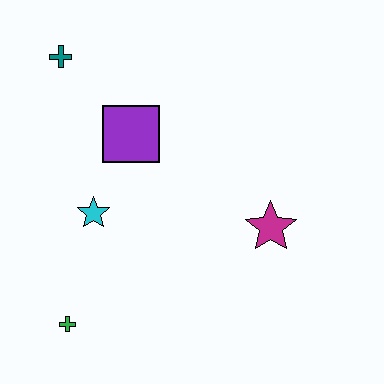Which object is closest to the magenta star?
The purple square is closest to the magenta star.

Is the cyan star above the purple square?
No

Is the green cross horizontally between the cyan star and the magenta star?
No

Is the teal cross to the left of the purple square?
Yes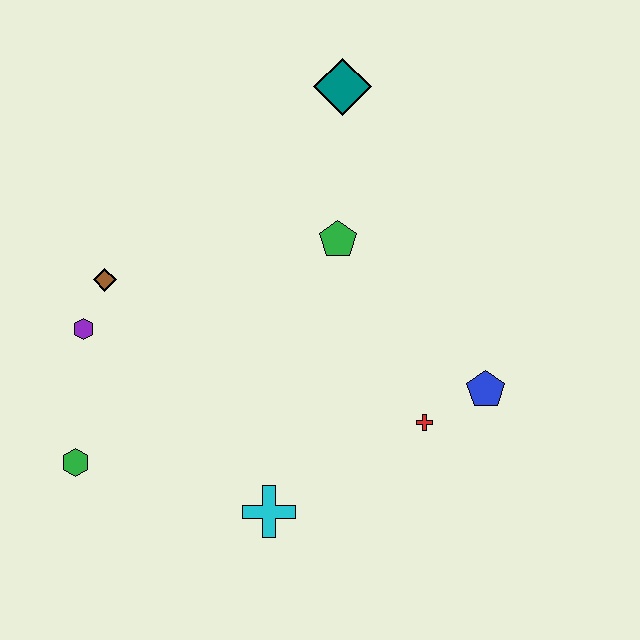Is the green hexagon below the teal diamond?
Yes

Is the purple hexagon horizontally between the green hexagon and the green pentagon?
Yes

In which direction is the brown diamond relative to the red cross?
The brown diamond is to the left of the red cross.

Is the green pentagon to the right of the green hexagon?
Yes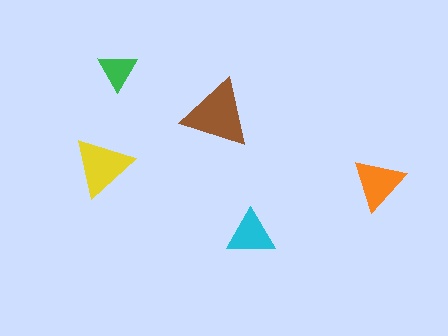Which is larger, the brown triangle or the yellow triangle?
The brown one.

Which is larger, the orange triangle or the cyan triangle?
The orange one.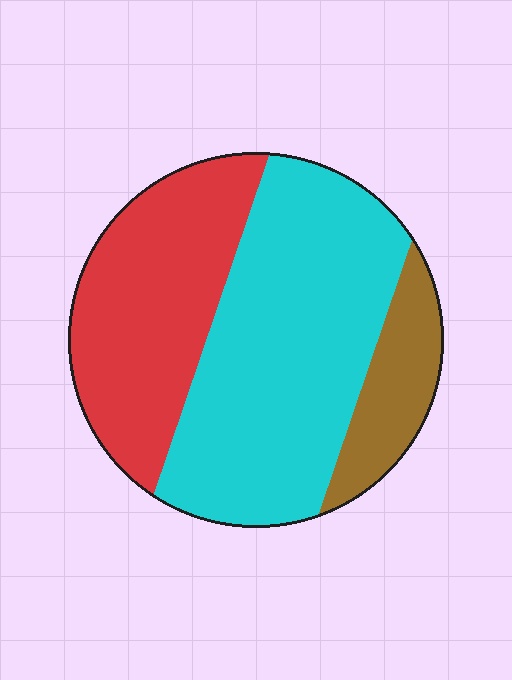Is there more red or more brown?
Red.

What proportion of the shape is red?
Red covers about 35% of the shape.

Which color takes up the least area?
Brown, at roughly 15%.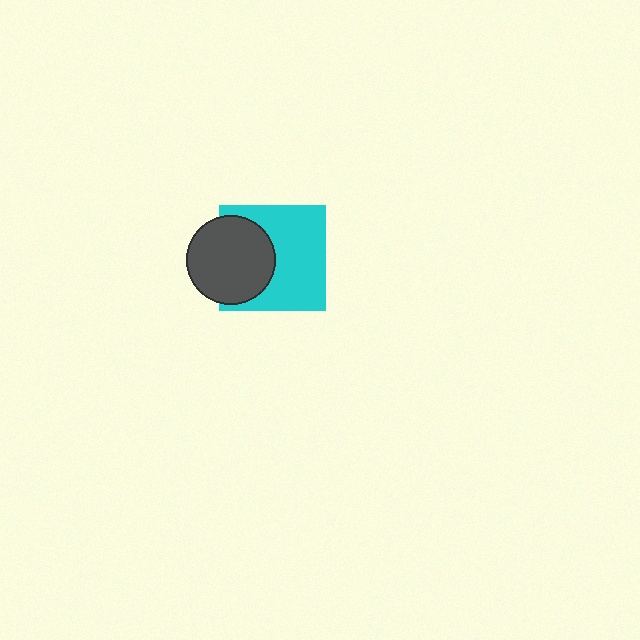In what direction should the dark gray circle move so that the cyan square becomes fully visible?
The dark gray circle should move left. That is the shortest direction to clear the overlap and leave the cyan square fully visible.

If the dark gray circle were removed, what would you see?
You would see the complete cyan square.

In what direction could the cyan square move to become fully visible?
The cyan square could move right. That would shift it out from behind the dark gray circle entirely.